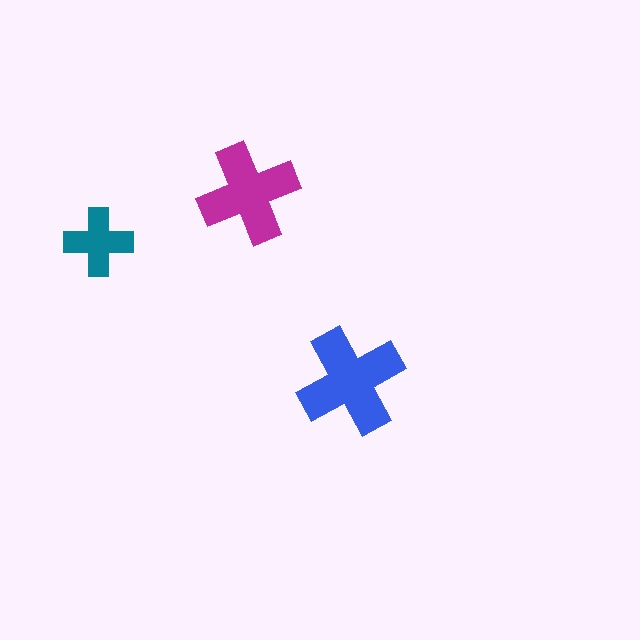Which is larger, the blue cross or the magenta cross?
The blue one.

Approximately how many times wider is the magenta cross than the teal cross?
About 1.5 times wider.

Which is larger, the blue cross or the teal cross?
The blue one.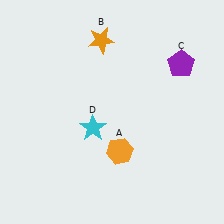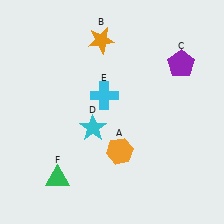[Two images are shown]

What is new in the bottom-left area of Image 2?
A green triangle (F) was added in the bottom-left area of Image 2.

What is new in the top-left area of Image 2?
A cyan cross (E) was added in the top-left area of Image 2.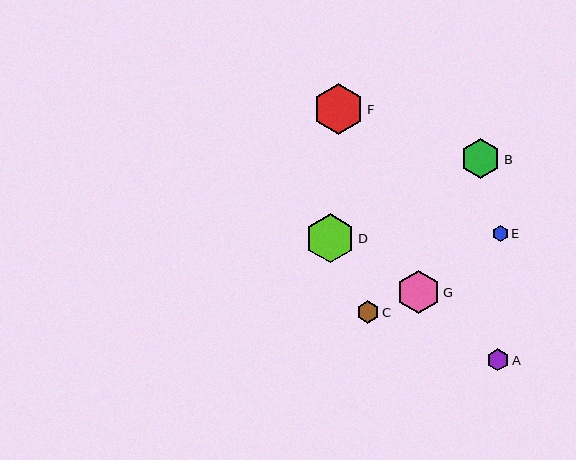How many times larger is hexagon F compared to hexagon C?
Hexagon F is approximately 2.2 times the size of hexagon C.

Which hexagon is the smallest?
Hexagon E is the smallest with a size of approximately 16 pixels.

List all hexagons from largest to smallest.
From largest to smallest: F, D, G, B, C, A, E.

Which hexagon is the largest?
Hexagon F is the largest with a size of approximately 51 pixels.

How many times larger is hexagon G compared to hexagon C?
Hexagon G is approximately 1.9 times the size of hexagon C.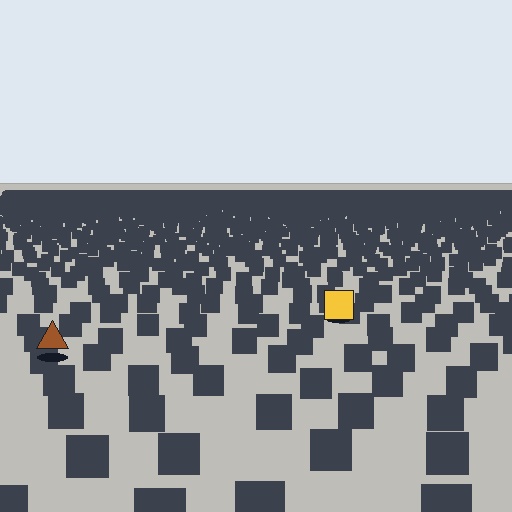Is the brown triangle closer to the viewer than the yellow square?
Yes. The brown triangle is closer — you can tell from the texture gradient: the ground texture is coarser near it.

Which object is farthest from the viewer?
The yellow square is farthest from the viewer. It appears smaller and the ground texture around it is denser.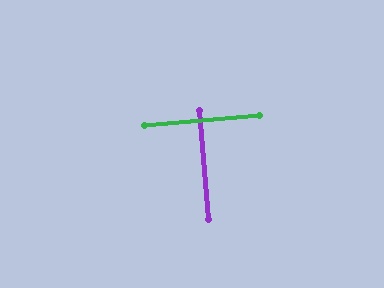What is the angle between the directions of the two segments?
Approximately 89 degrees.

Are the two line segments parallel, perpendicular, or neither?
Perpendicular — they meet at approximately 89°.